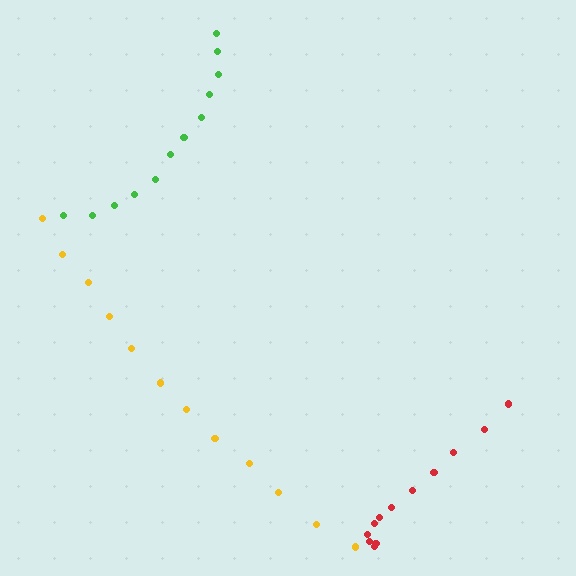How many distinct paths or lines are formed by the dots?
There are 3 distinct paths.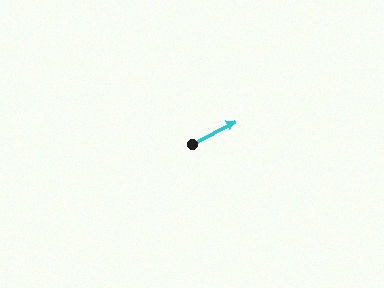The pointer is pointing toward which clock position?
Roughly 2 o'clock.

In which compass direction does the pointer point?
Northeast.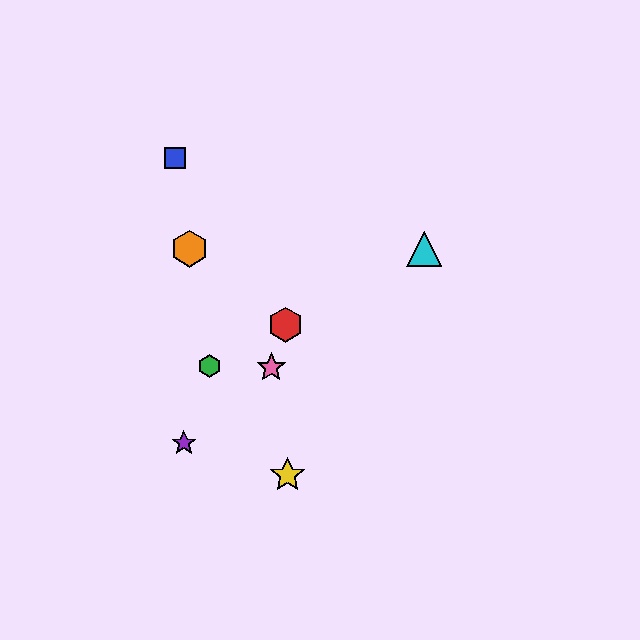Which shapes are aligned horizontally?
The orange hexagon, the cyan triangle are aligned horizontally.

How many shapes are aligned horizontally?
2 shapes (the orange hexagon, the cyan triangle) are aligned horizontally.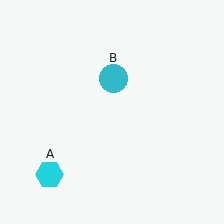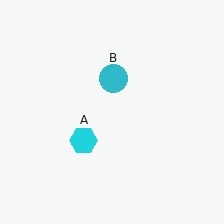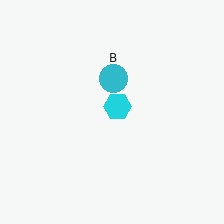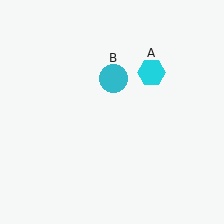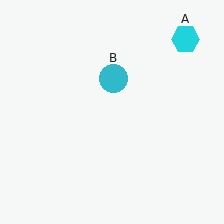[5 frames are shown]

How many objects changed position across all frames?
1 object changed position: cyan hexagon (object A).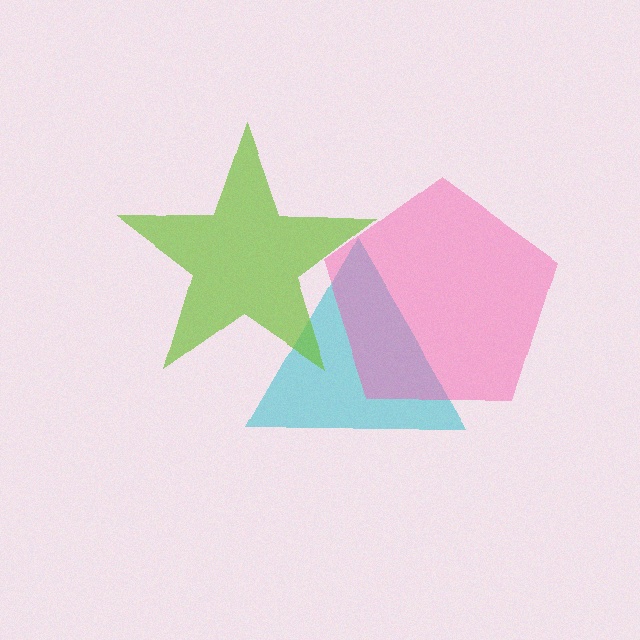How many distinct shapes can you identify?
There are 3 distinct shapes: a cyan triangle, a pink pentagon, a lime star.